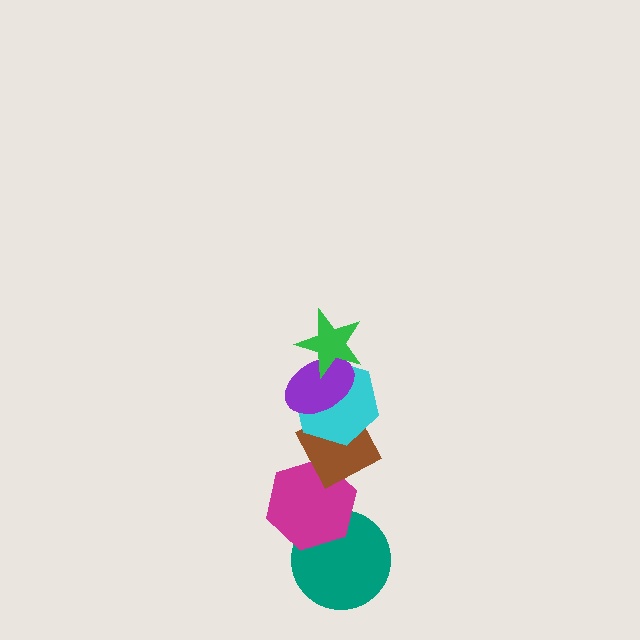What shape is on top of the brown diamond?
The cyan hexagon is on top of the brown diamond.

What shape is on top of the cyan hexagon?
The purple ellipse is on top of the cyan hexagon.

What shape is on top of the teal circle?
The magenta hexagon is on top of the teal circle.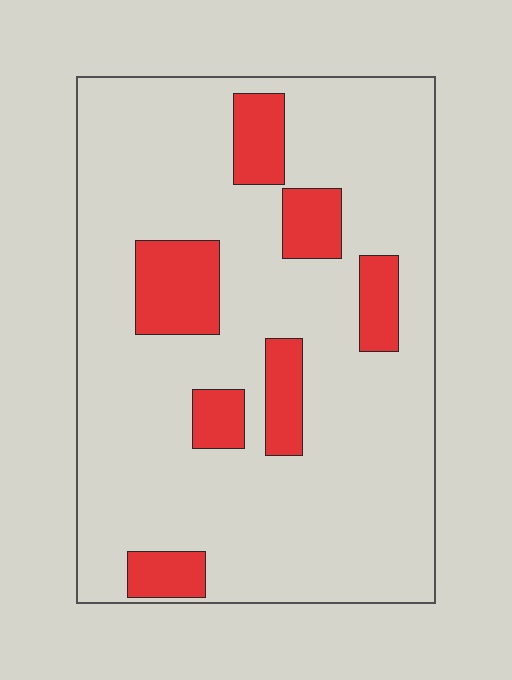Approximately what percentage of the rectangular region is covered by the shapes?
Approximately 15%.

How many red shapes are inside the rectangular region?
7.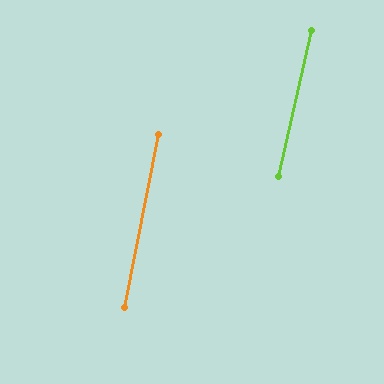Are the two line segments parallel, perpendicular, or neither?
Parallel — their directions differ by only 1.3°.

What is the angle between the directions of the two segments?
Approximately 1 degree.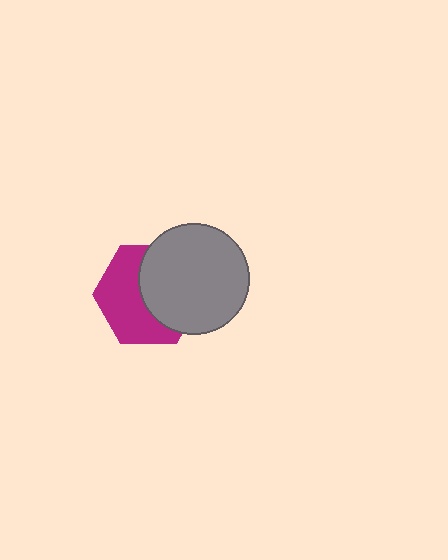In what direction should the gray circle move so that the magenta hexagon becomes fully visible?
The gray circle should move right. That is the shortest direction to clear the overlap and leave the magenta hexagon fully visible.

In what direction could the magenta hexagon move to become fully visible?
The magenta hexagon could move left. That would shift it out from behind the gray circle entirely.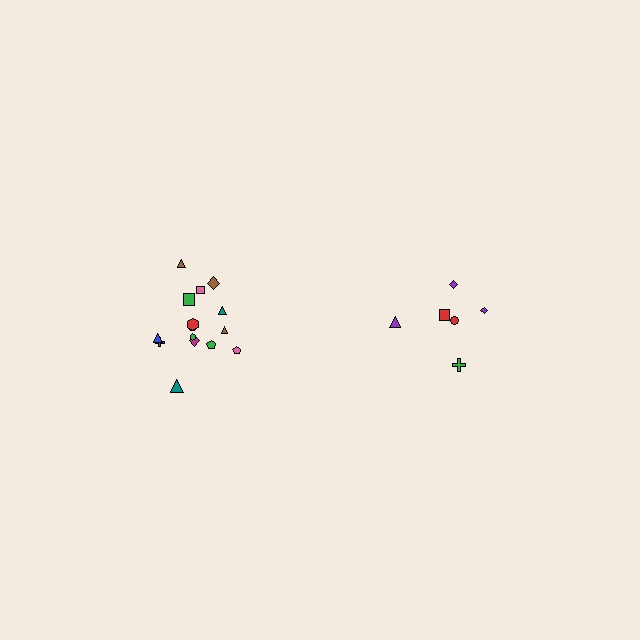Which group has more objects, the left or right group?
The left group.